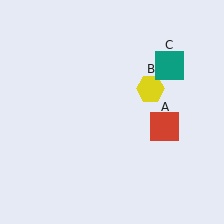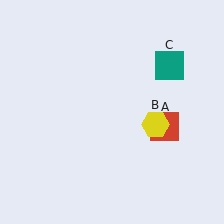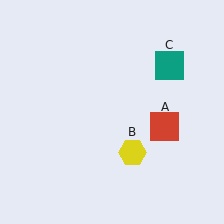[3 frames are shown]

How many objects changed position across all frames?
1 object changed position: yellow hexagon (object B).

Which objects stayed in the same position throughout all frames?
Red square (object A) and teal square (object C) remained stationary.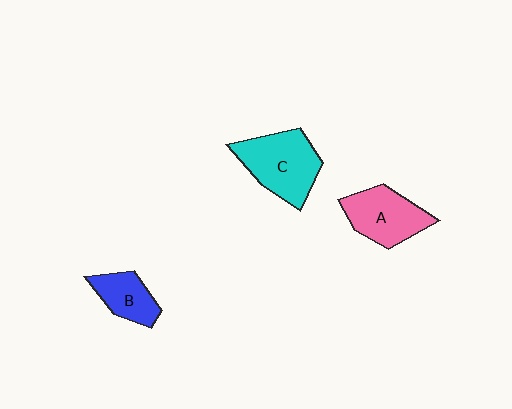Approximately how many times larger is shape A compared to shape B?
Approximately 1.5 times.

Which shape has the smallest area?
Shape B (blue).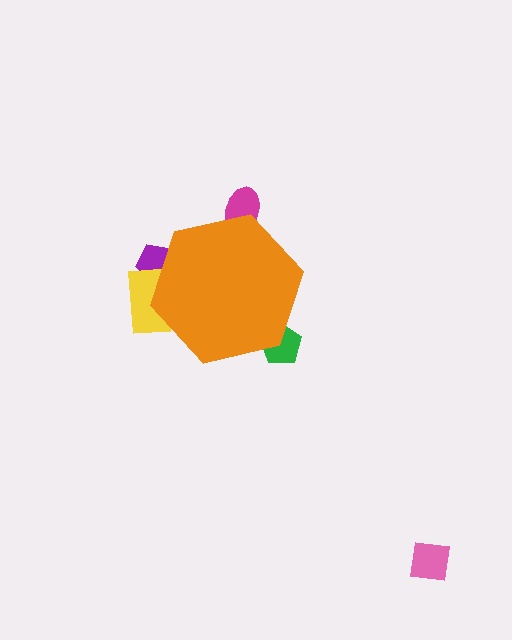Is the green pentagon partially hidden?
Yes, the green pentagon is partially hidden behind the orange hexagon.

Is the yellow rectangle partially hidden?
Yes, the yellow rectangle is partially hidden behind the orange hexagon.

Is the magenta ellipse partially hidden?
Yes, the magenta ellipse is partially hidden behind the orange hexagon.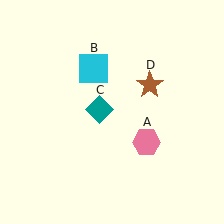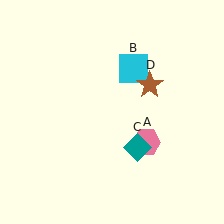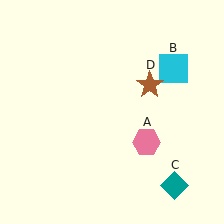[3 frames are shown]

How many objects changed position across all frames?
2 objects changed position: cyan square (object B), teal diamond (object C).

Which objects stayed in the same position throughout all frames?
Pink hexagon (object A) and brown star (object D) remained stationary.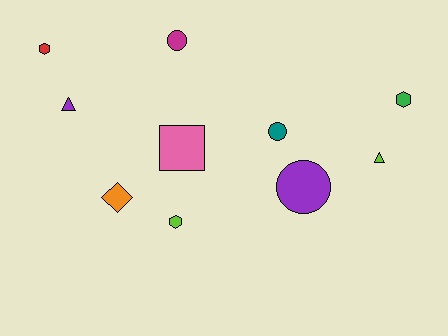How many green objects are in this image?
There is 1 green object.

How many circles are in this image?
There are 3 circles.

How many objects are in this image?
There are 10 objects.